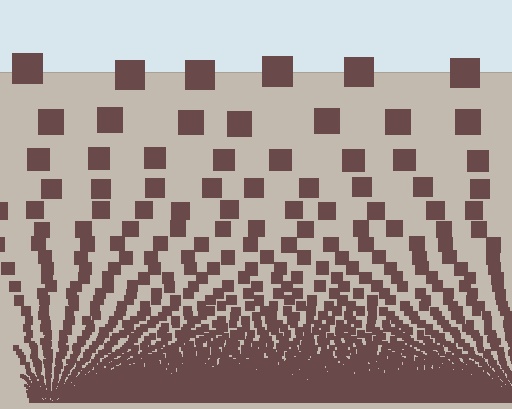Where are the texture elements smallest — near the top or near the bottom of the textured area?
Near the bottom.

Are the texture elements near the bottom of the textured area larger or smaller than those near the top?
Smaller. The gradient is inverted — elements near the bottom are smaller and denser.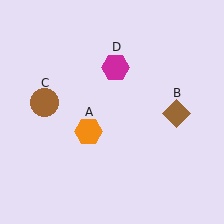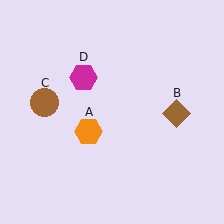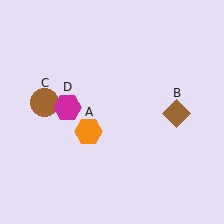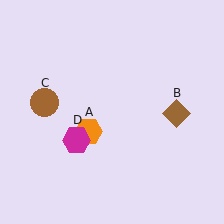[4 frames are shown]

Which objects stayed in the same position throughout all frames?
Orange hexagon (object A) and brown diamond (object B) and brown circle (object C) remained stationary.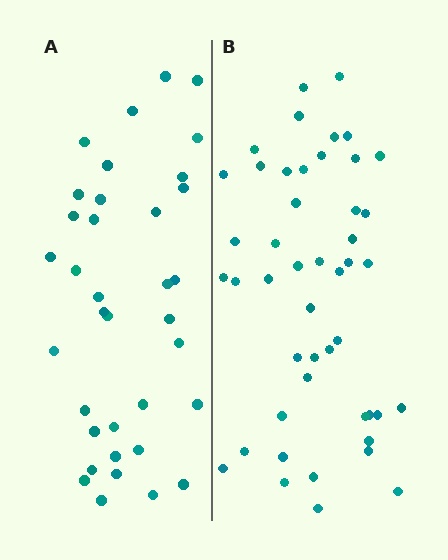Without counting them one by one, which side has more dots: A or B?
Region B (the right region) has more dots.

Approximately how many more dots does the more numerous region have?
Region B has roughly 12 or so more dots than region A.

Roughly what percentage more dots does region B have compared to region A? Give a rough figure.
About 30% more.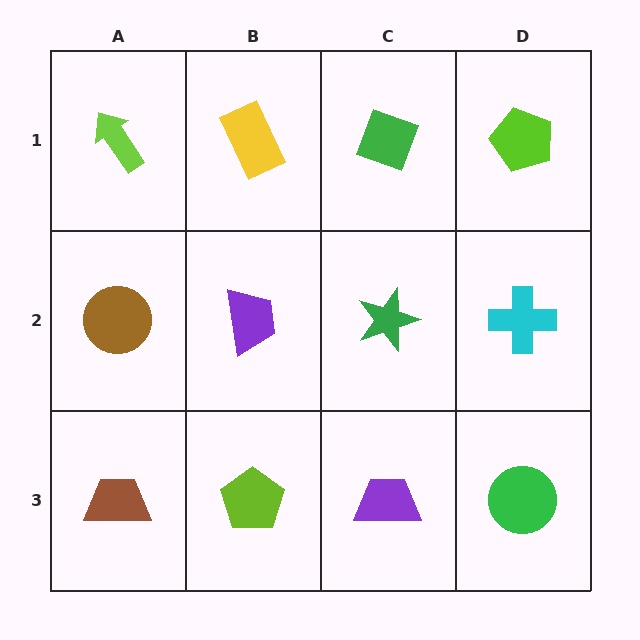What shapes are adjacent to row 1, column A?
A brown circle (row 2, column A), a yellow rectangle (row 1, column B).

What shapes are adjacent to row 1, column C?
A green star (row 2, column C), a yellow rectangle (row 1, column B), a lime pentagon (row 1, column D).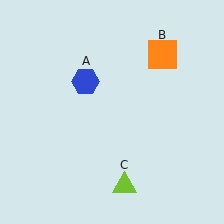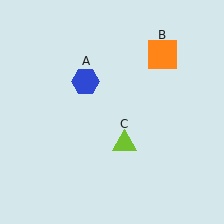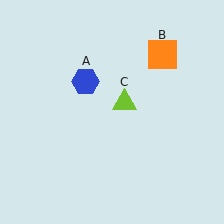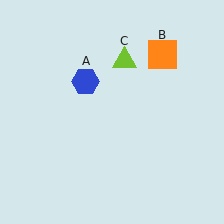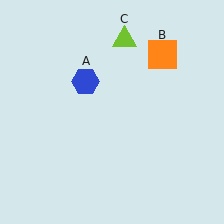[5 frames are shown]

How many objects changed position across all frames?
1 object changed position: lime triangle (object C).